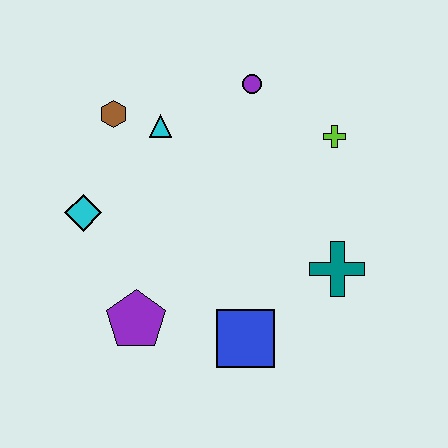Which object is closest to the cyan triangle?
The brown hexagon is closest to the cyan triangle.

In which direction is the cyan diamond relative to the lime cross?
The cyan diamond is to the left of the lime cross.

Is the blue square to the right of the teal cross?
No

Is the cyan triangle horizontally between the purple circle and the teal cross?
No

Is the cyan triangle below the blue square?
No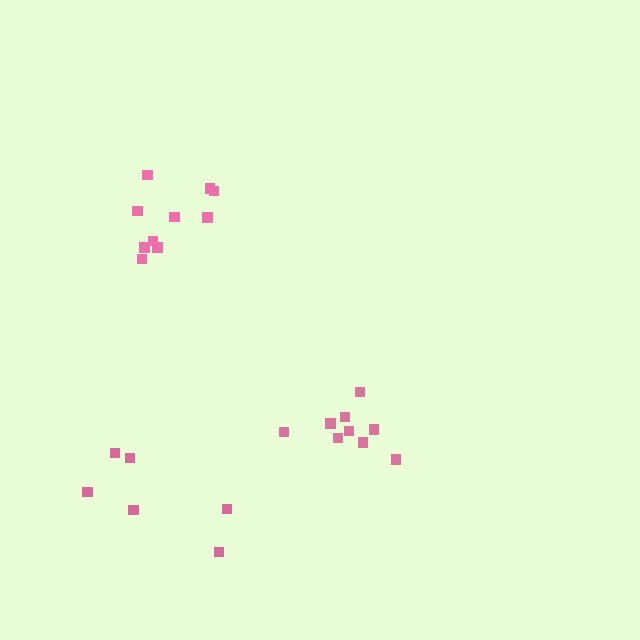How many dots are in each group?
Group 1: 9 dots, Group 2: 6 dots, Group 3: 10 dots (25 total).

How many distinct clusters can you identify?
There are 3 distinct clusters.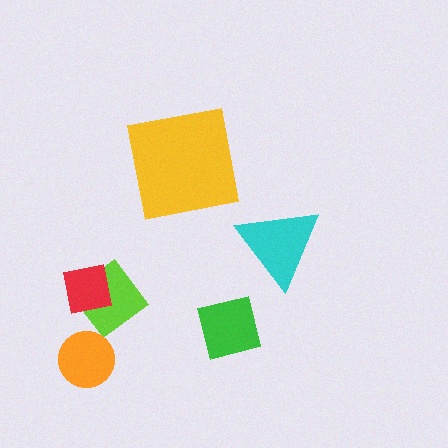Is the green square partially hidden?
No, no other shape covers it.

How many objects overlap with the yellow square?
0 objects overlap with the yellow square.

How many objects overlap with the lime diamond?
1 object overlaps with the lime diamond.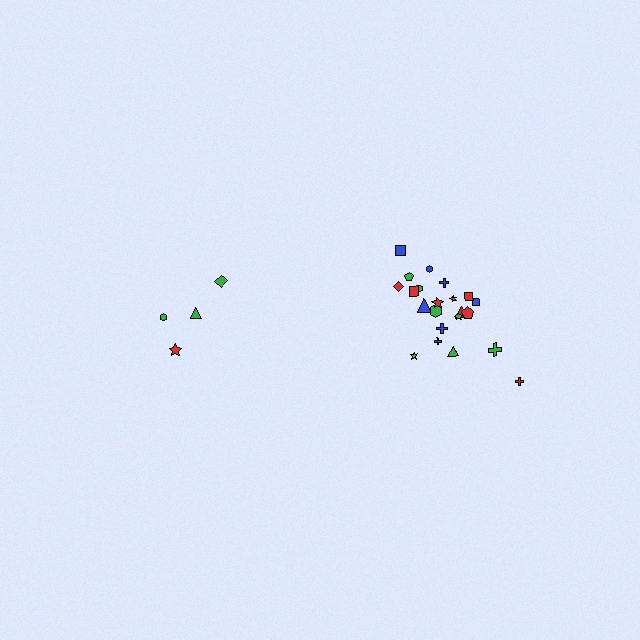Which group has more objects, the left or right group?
The right group.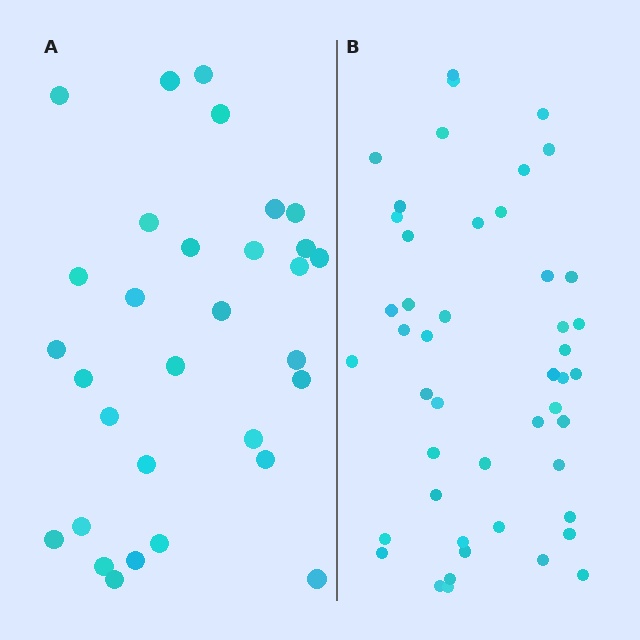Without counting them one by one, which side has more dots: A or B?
Region B (the right region) has more dots.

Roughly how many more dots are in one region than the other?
Region B has approximately 15 more dots than region A.